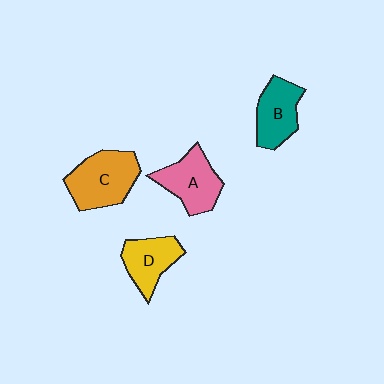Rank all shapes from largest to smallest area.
From largest to smallest: C (orange), A (pink), B (teal), D (yellow).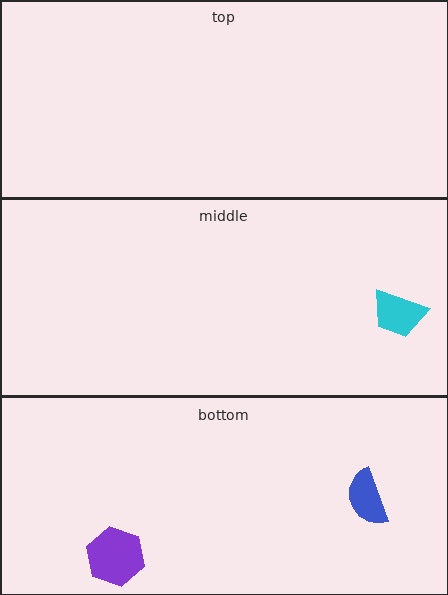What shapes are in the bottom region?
The blue semicircle, the purple hexagon.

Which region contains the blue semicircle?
The bottom region.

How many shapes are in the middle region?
1.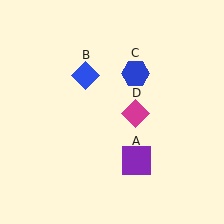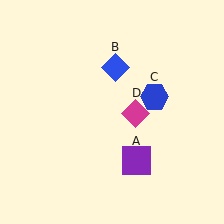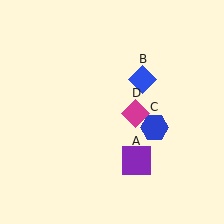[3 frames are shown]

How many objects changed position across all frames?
2 objects changed position: blue diamond (object B), blue hexagon (object C).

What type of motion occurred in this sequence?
The blue diamond (object B), blue hexagon (object C) rotated clockwise around the center of the scene.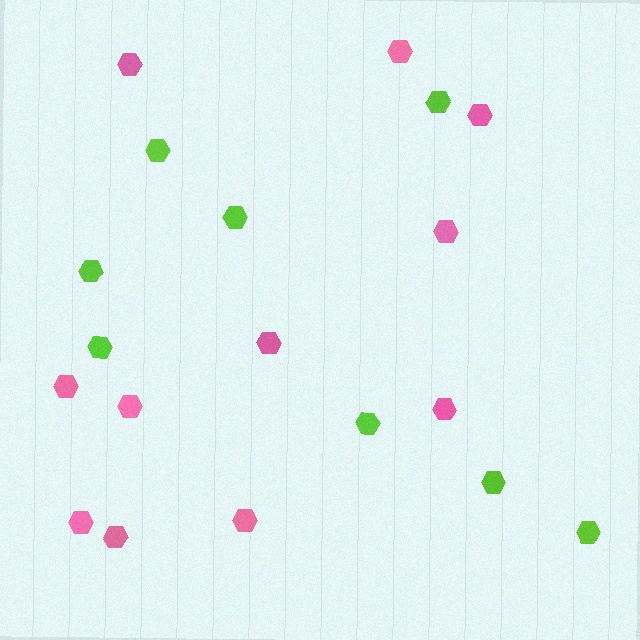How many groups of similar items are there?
There are 2 groups: one group of lime hexagons (8) and one group of pink hexagons (11).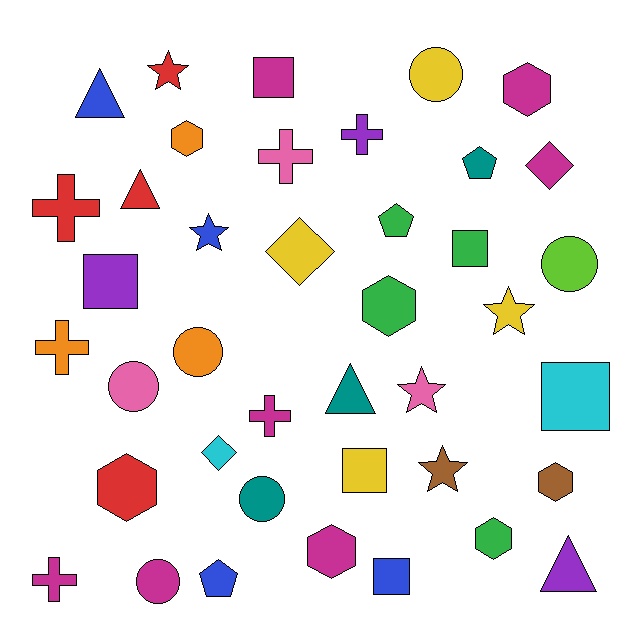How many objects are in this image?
There are 40 objects.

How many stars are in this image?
There are 5 stars.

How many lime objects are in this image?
There is 1 lime object.